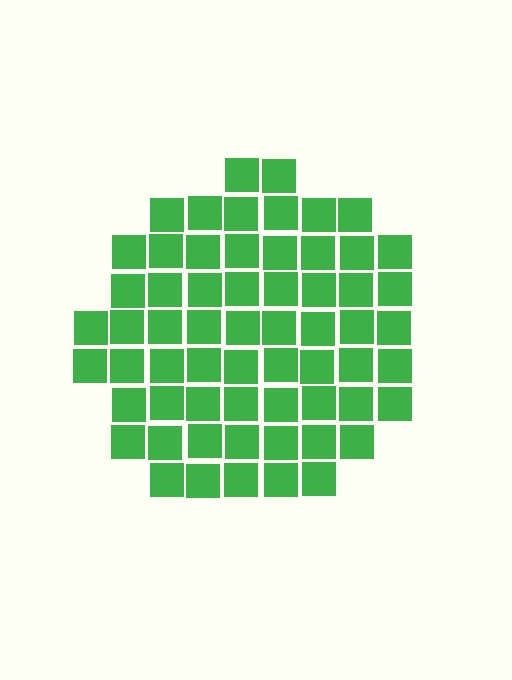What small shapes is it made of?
It is made of small squares.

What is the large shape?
The large shape is a circle.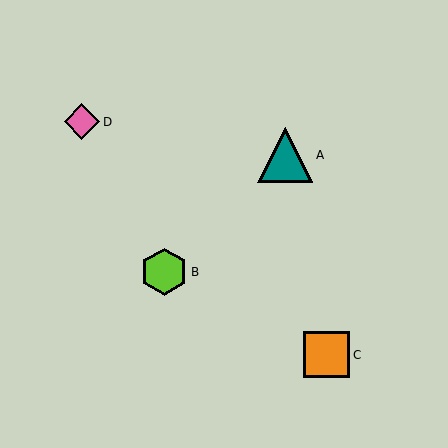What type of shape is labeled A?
Shape A is a teal triangle.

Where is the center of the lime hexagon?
The center of the lime hexagon is at (164, 272).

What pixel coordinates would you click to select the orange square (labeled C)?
Click at (326, 355) to select the orange square C.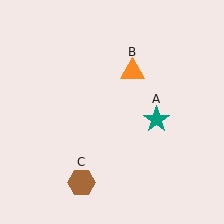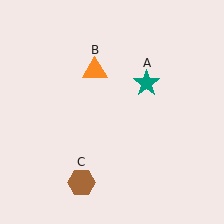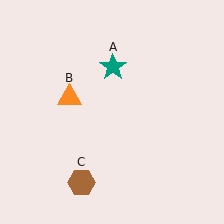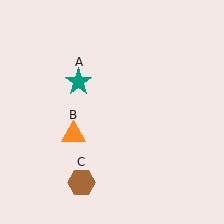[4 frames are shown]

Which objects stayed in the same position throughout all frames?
Brown hexagon (object C) remained stationary.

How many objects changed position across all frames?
2 objects changed position: teal star (object A), orange triangle (object B).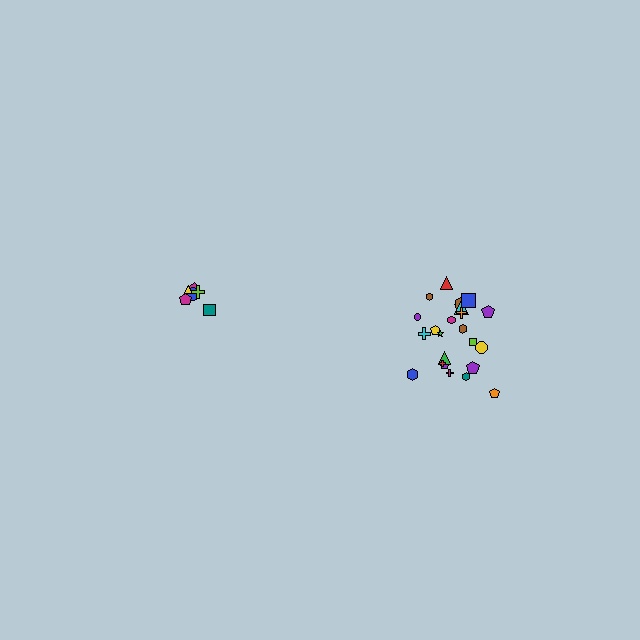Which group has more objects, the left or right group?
The right group.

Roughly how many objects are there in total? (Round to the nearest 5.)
Roughly 30 objects in total.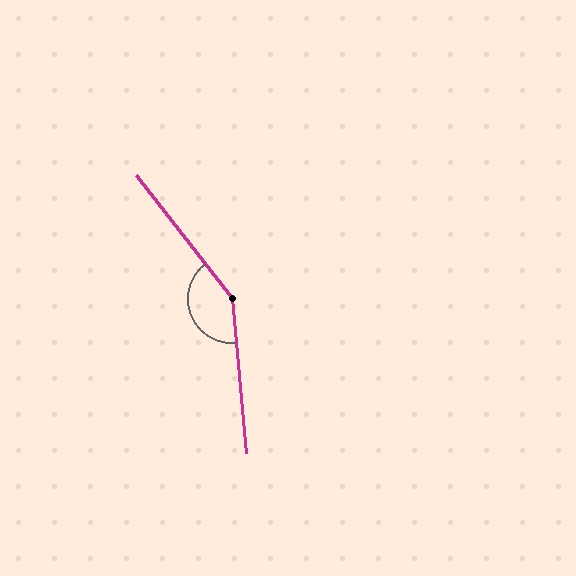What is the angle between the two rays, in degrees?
Approximately 148 degrees.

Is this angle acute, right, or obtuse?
It is obtuse.